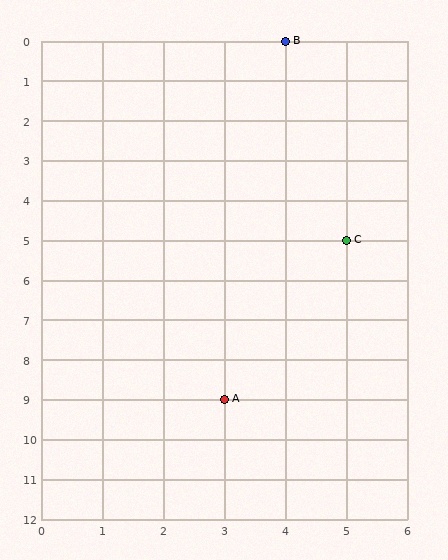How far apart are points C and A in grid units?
Points C and A are 2 columns and 4 rows apart (about 4.5 grid units diagonally).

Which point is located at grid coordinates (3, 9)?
Point A is at (3, 9).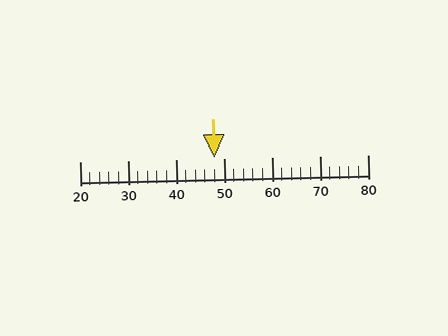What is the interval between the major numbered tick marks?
The major tick marks are spaced 10 units apart.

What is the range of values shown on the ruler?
The ruler shows values from 20 to 80.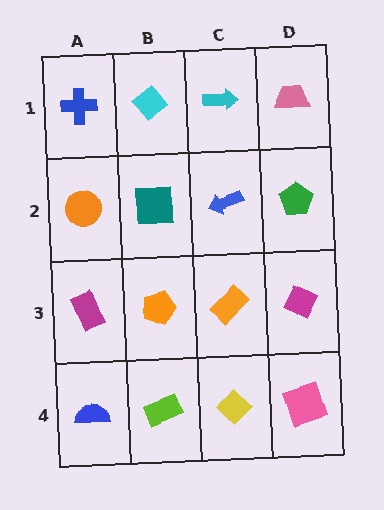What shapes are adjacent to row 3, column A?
An orange circle (row 2, column A), a blue semicircle (row 4, column A), an orange pentagon (row 3, column B).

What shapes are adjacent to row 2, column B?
A cyan diamond (row 1, column B), an orange pentagon (row 3, column B), an orange circle (row 2, column A), a blue arrow (row 2, column C).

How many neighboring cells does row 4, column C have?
3.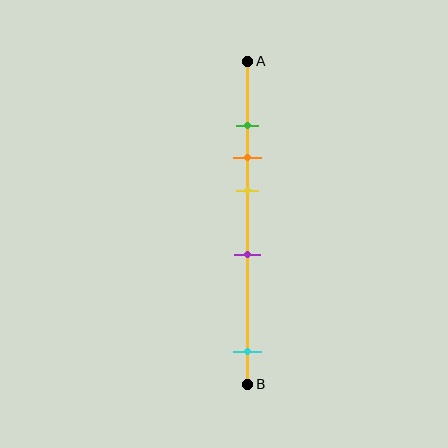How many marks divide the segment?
There are 5 marks dividing the segment.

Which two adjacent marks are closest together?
The green and orange marks are the closest adjacent pair.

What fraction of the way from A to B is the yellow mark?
The yellow mark is approximately 40% (0.4) of the way from A to B.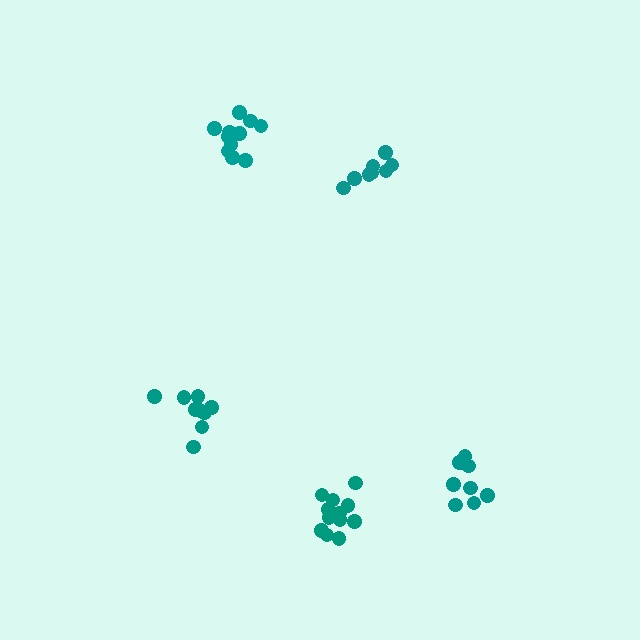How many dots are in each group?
Group 1: 8 dots, Group 2: 12 dots, Group 3: 8 dots, Group 4: 9 dots, Group 5: 11 dots (48 total).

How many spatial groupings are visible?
There are 5 spatial groupings.